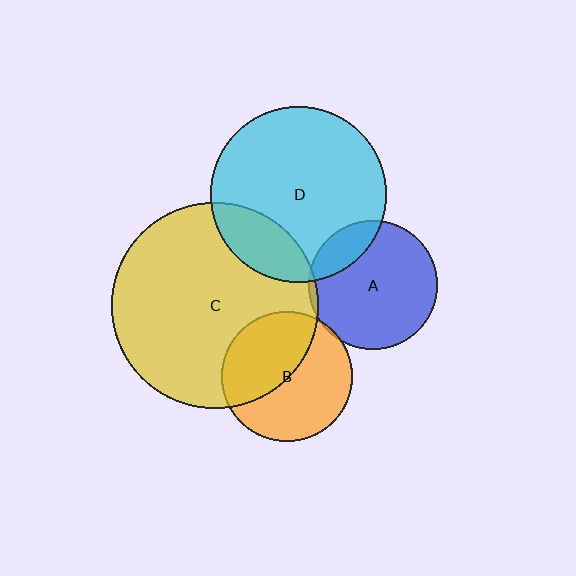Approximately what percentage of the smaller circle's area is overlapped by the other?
Approximately 5%.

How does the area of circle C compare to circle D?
Approximately 1.4 times.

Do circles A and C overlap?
Yes.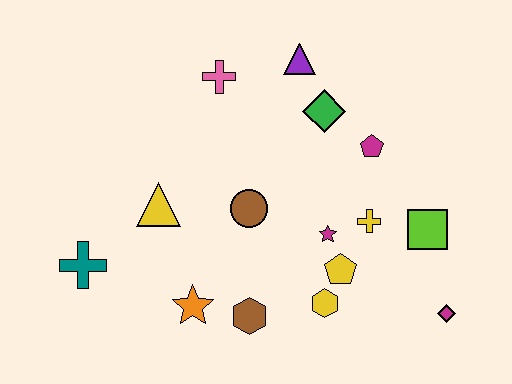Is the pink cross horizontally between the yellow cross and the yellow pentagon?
No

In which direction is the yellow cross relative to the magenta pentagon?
The yellow cross is below the magenta pentagon.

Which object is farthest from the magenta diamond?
The teal cross is farthest from the magenta diamond.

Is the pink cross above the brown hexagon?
Yes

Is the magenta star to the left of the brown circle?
No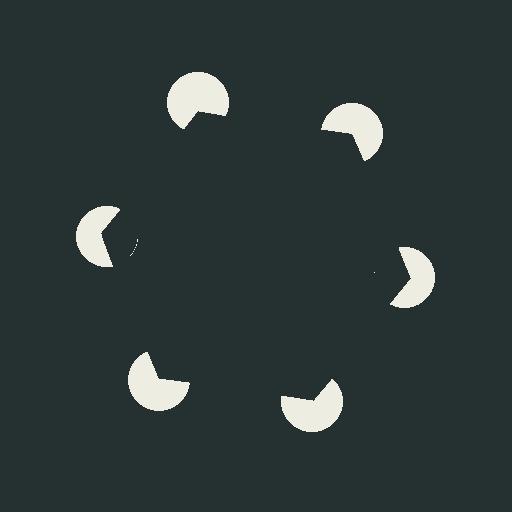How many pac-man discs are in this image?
There are 6 — one at each vertex of the illusory hexagon.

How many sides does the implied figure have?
6 sides.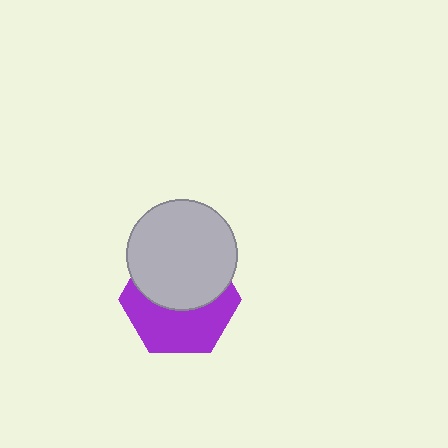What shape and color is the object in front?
The object in front is a light gray circle.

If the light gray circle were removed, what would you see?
You would see the complete purple hexagon.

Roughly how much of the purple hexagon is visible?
About half of it is visible (roughly 50%).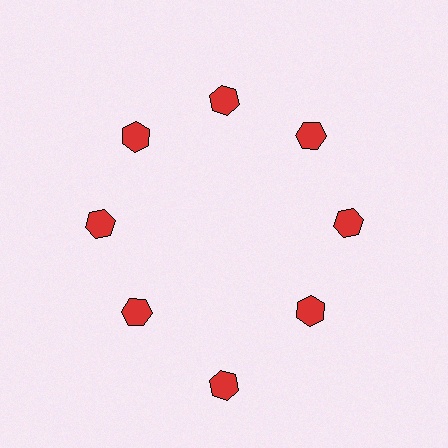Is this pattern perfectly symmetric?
No. The 8 red hexagons are arranged in a ring, but one element near the 6 o'clock position is pushed outward from the center, breaking the 8-fold rotational symmetry.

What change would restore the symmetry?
The symmetry would be restored by moving it inward, back onto the ring so that all 8 hexagons sit at equal angles and equal distance from the center.